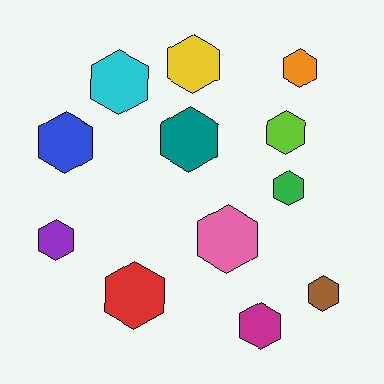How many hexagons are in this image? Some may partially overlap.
There are 12 hexagons.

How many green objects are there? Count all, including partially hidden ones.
There is 1 green object.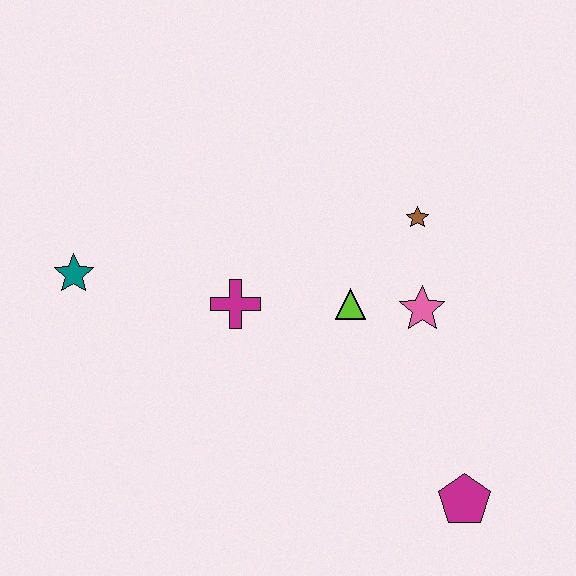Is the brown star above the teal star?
Yes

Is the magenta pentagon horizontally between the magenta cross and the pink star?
No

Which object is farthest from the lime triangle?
The teal star is farthest from the lime triangle.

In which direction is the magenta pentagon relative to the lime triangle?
The magenta pentagon is below the lime triangle.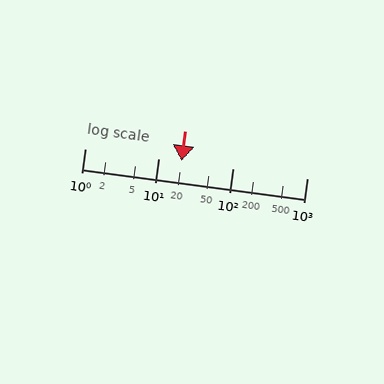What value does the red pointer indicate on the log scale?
The pointer indicates approximately 20.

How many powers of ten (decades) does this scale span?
The scale spans 3 decades, from 1 to 1000.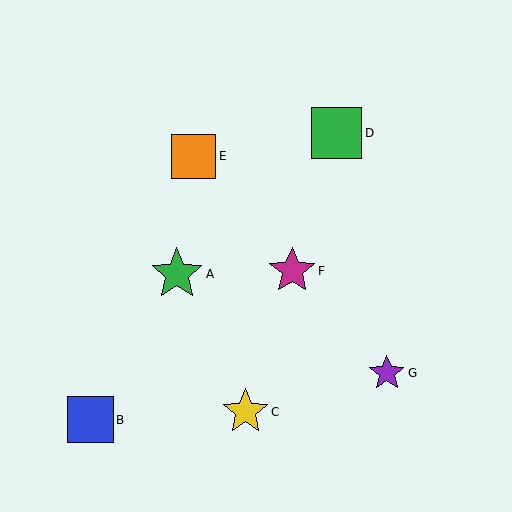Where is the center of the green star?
The center of the green star is at (177, 274).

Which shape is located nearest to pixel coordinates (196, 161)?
The orange square (labeled E) at (193, 156) is nearest to that location.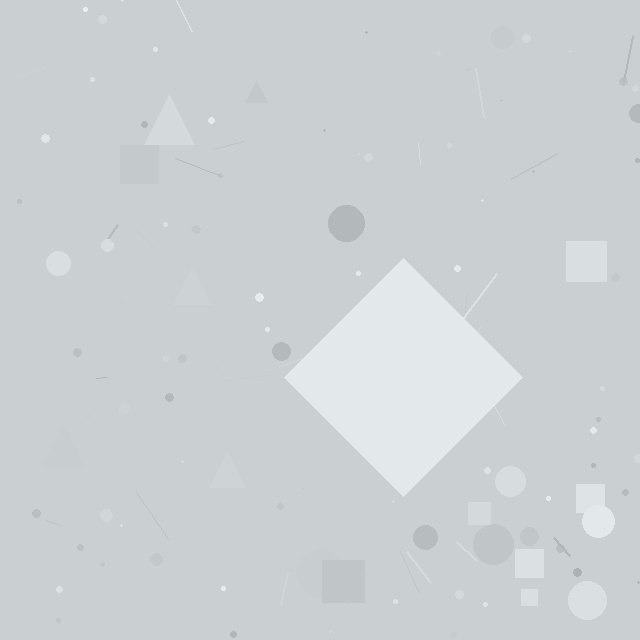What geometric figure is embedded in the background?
A diamond is embedded in the background.